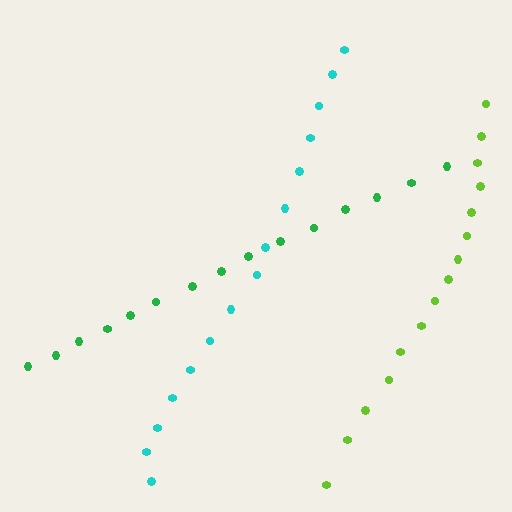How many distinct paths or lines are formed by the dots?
There are 3 distinct paths.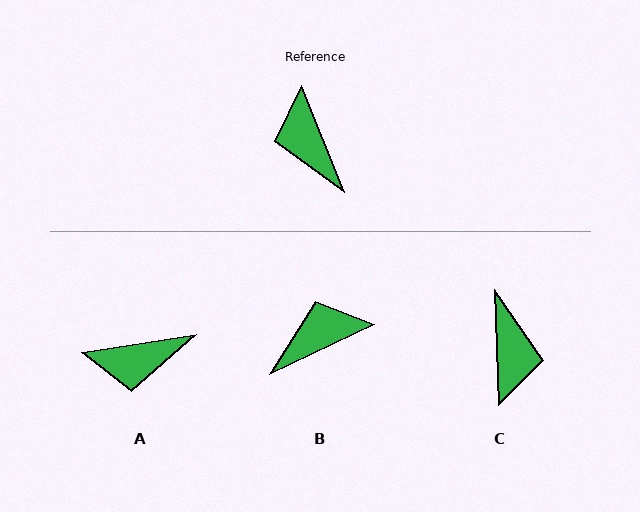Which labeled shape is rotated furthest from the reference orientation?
C, about 160 degrees away.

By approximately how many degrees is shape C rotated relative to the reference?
Approximately 160 degrees counter-clockwise.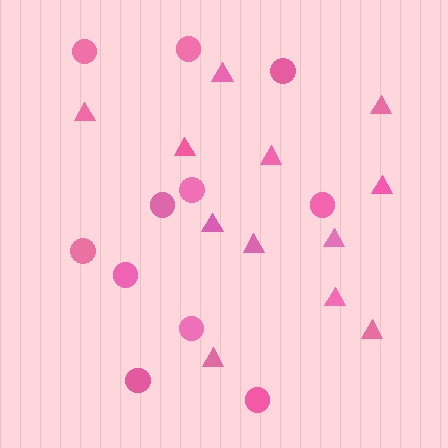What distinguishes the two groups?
There are 2 groups: one group of triangles (12) and one group of circles (11).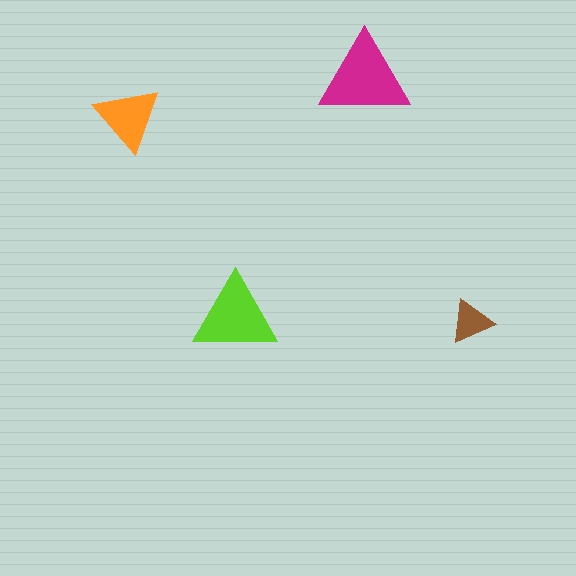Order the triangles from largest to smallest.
the magenta one, the lime one, the orange one, the brown one.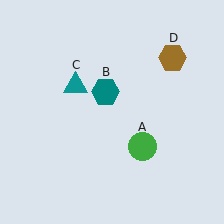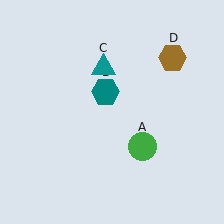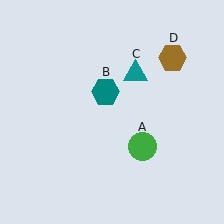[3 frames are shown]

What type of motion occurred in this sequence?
The teal triangle (object C) rotated clockwise around the center of the scene.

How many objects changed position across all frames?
1 object changed position: teal triangle (object C).